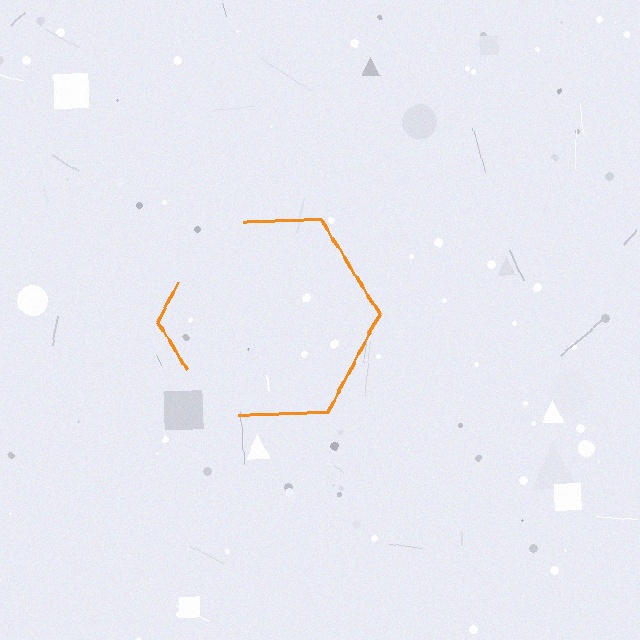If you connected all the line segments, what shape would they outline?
They would outline a hexagon.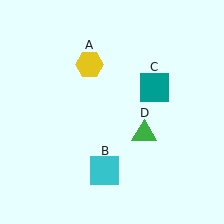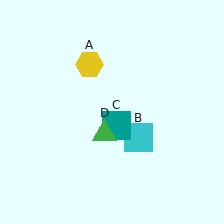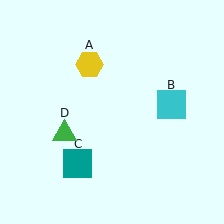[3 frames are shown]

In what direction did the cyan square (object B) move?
The cyan square (object B) moved up and to the right.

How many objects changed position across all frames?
3 objects changed position: cyan square (object B), teal square (object C), green triangle (object D).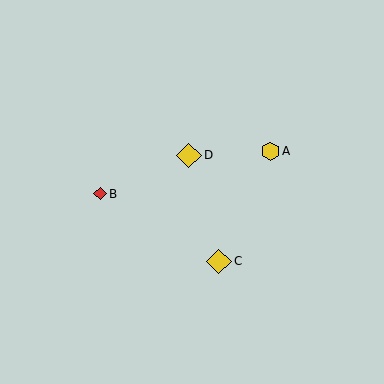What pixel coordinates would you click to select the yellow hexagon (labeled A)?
Click at (270, 151) to select the yellow hexagon A.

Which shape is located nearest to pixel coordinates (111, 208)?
The red diamond (labeled B) at (100, 194) is nearest to that location.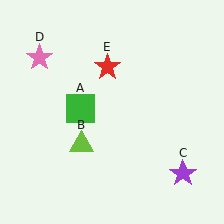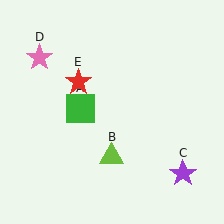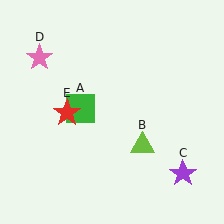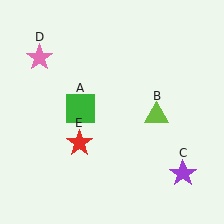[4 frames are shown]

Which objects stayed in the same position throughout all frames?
Green square (object A) and purple star (object C) and pink star (object D) remained stationary.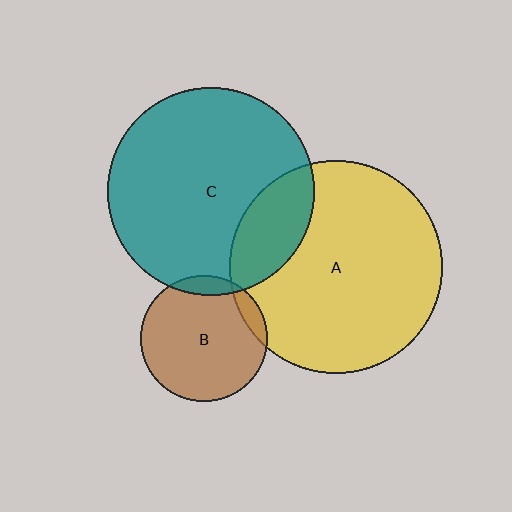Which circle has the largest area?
Circle A (yellow).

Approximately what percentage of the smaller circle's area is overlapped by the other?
Approximately 10%.